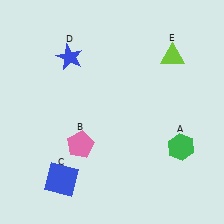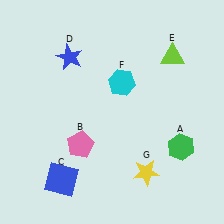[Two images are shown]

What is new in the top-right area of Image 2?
A cyan hexagon (F) was added in the top-right area of Image 2.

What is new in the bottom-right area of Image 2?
A yellow star (G) was added in the bottom-right area of Image 2.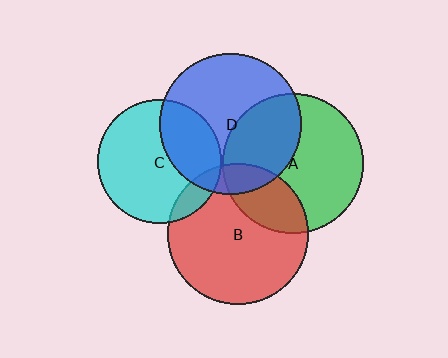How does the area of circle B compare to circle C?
Approximately 1.3 times.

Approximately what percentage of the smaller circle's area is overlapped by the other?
Approximately 30%.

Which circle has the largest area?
Circle D (blue).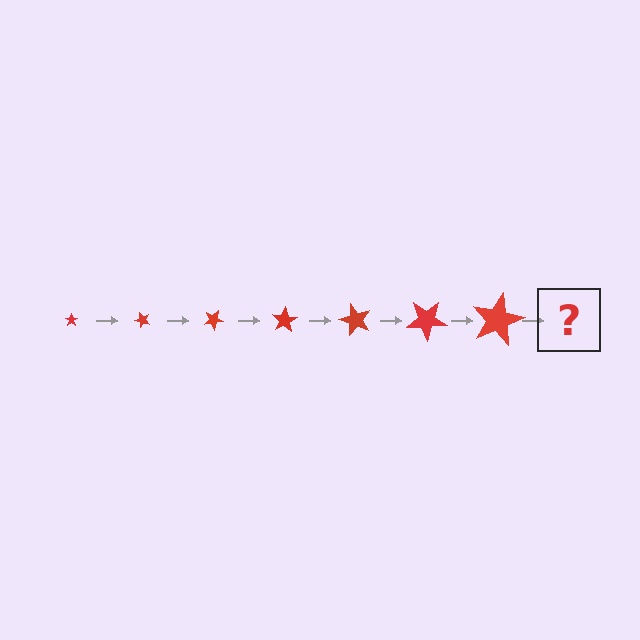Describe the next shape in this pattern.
It should be a star, larger than the previous one and rotated 350 degrees from the start.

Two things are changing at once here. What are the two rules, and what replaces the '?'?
The two rules are that the star grows larger each step and it rotates 50 degrees each step. The '?' should be a star, larger than the previous one and rotated 350 degrees from the start.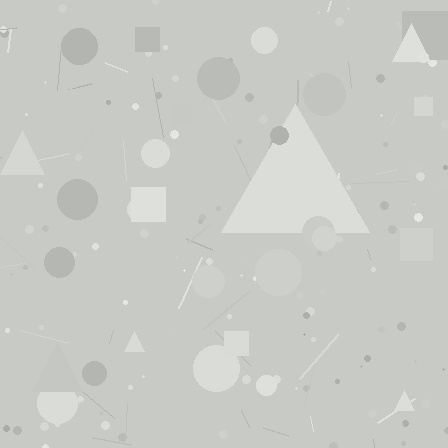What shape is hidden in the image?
A triangle is hidden in the image.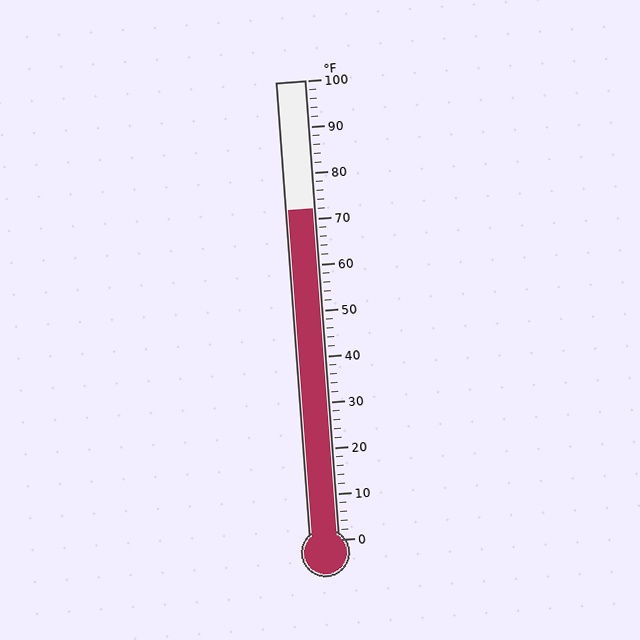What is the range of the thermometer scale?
The thermometer scale ranges from 0°F to 100°F.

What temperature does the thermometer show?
The thermometer shows approximately 72°F.